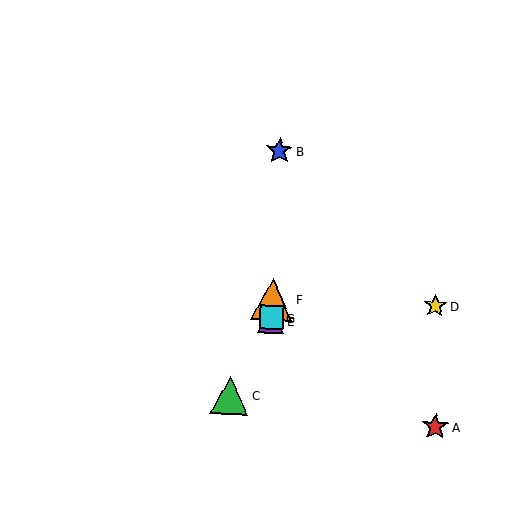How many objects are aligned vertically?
4 objects (B, E, F, G) are aligned vertically.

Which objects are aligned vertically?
Objects B, E, F, G are aligned vertically.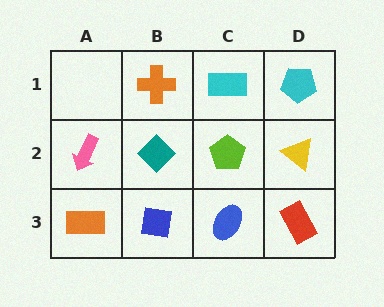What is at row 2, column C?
A lime pentagon.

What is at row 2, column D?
A yellow triangle.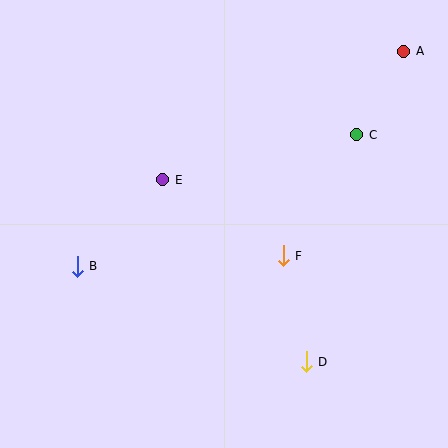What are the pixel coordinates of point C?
Point C is at (357, 135).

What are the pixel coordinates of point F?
Point F is at (283, 256).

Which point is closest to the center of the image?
Point F at (283, 256) is closest to the center.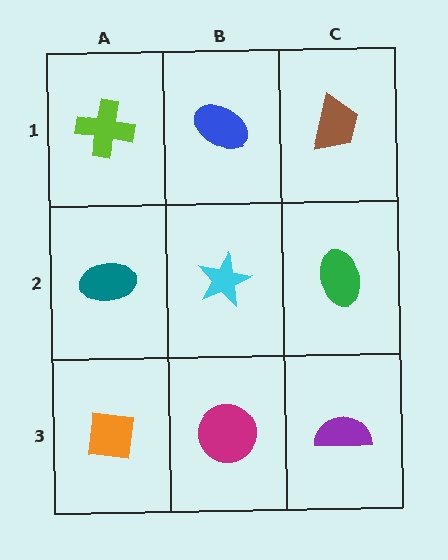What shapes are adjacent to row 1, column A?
A teal ellipse (row 2, column A), a blue ellipse (row 1, column B).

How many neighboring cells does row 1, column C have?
2.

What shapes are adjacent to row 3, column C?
A green ellipse (row 2, column C), a magenta circle (row 3, column B).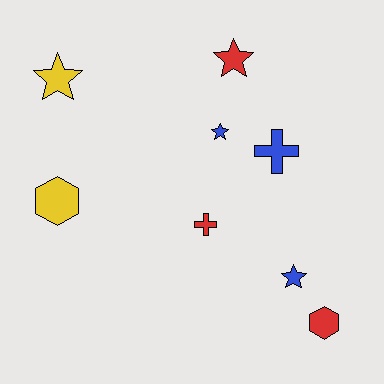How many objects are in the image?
There are 8 objects.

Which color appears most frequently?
Blue, with 3 objects.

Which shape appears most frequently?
Star, with 4 objects.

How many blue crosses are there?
There is 1 blue cross.